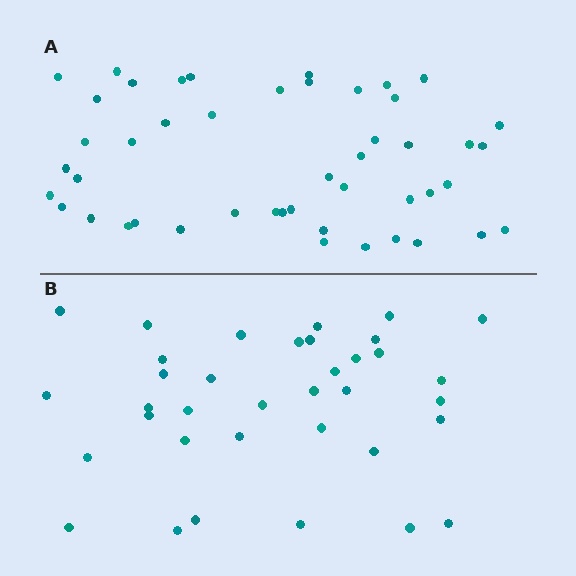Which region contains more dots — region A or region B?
Region A (the top region) has more dots.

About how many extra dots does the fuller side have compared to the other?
Region A has roughly 12 or so more dots than region B.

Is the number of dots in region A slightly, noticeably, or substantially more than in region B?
Region A has noticeably more, but not dramatically so. The ratio is roughly 1.3 to 1.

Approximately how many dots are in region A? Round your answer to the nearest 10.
About 50 dots. (The exact count is 47, which rounds to 50.)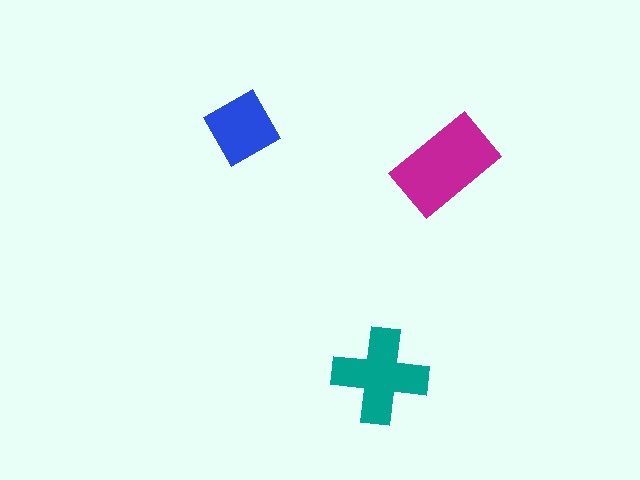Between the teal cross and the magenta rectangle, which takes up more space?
The magenta rectangle.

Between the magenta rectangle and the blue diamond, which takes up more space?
The magenta rectangle.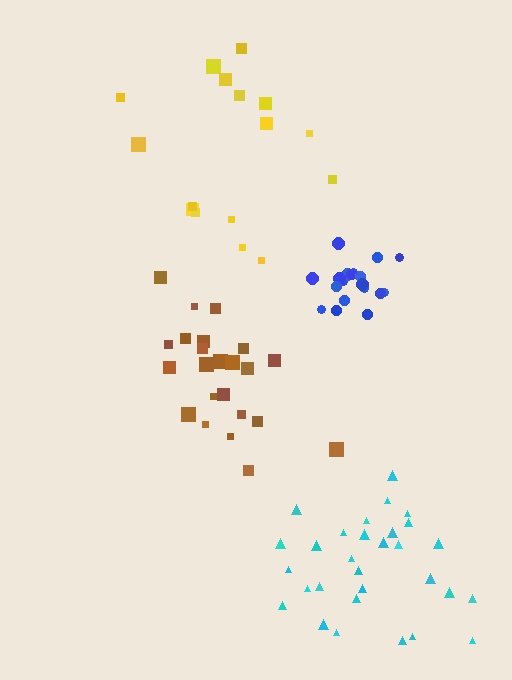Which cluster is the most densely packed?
Blue.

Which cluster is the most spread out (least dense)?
Yellow.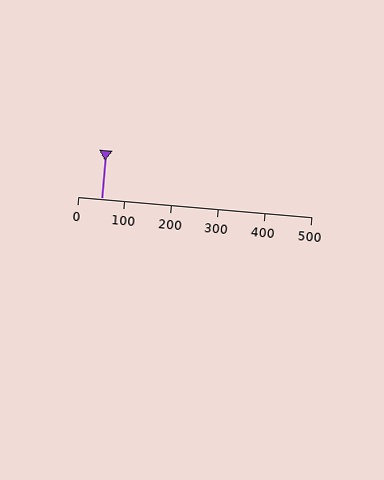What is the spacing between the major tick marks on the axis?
The major ticks are spaced 100 apart.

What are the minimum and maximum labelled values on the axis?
The axis runs from 0 to 500.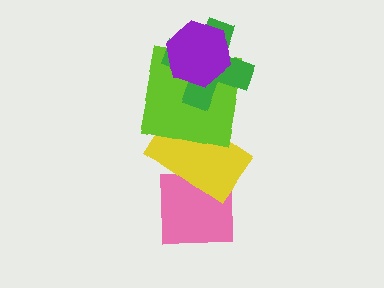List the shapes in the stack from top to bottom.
From top to bottom: the purple hexagon, the green cross, the lime square, the yellow rectangle, the pink square.